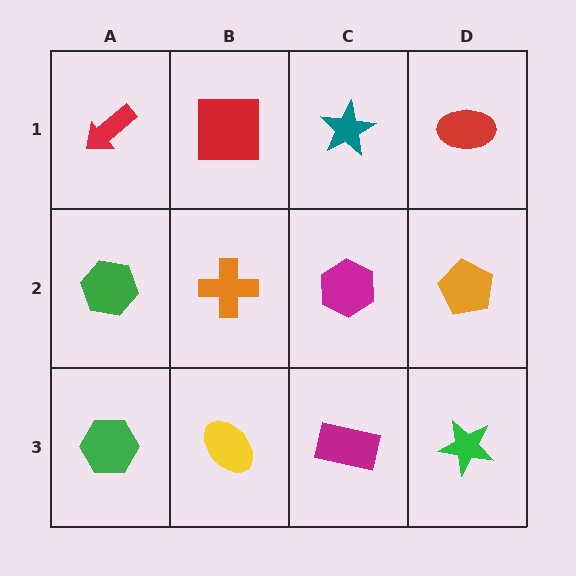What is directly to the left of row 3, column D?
A magenta rectangle.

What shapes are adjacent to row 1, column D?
An orange pentagon (row 2, column D), a teal star (row 1, column C).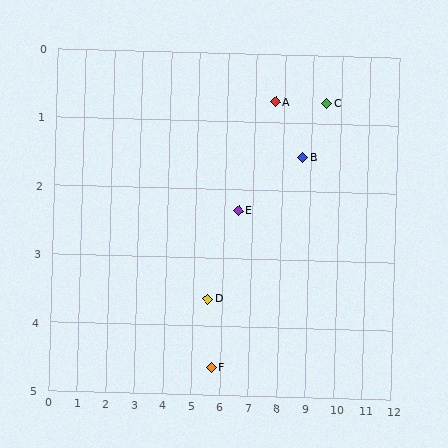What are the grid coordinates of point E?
Point E is at approximately (6.5, 2.3).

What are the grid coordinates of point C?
Point C is at approximately (9.5, 0.7).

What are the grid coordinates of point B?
Point B is at approximately (8.7, 1.5).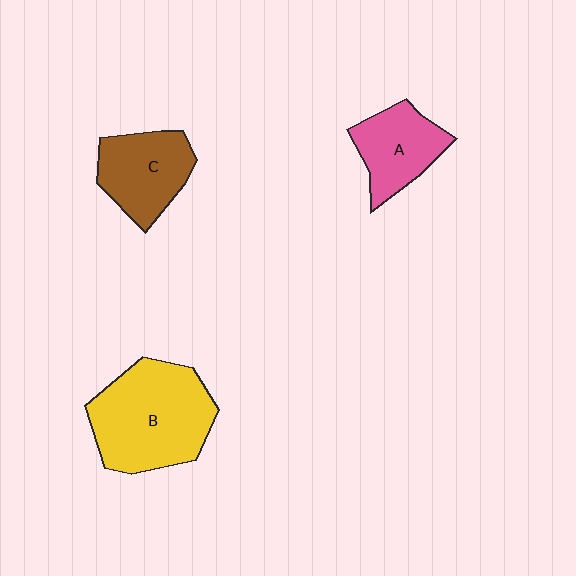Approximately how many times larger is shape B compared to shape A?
Approximately 1.8 times.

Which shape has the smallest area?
Shape A (pink).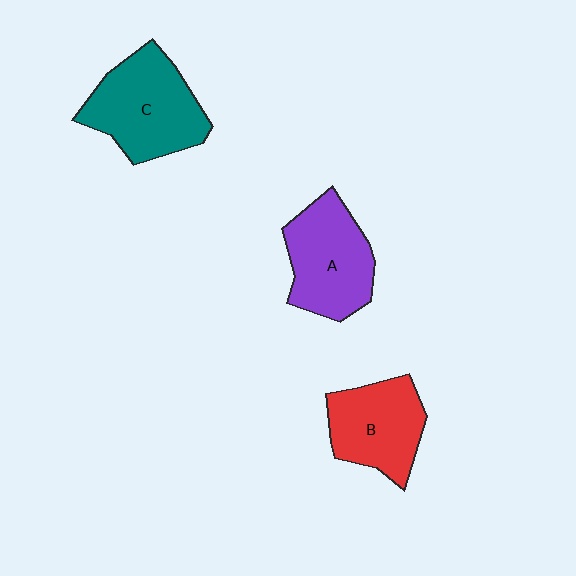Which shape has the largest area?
Shape C (teal).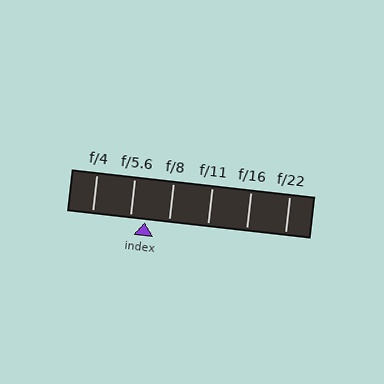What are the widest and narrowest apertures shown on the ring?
The widest aperture shown is f/4 and the narrowest is f/22.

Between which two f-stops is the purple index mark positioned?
The index mark is between f/5.6 and f/8.